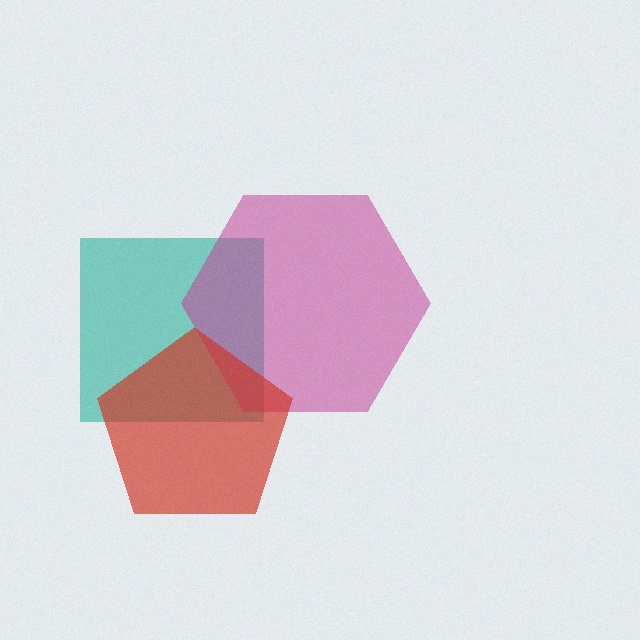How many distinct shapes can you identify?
There are 3 distinct shapes: a teal square, a magenta hexagon, a red pentagon.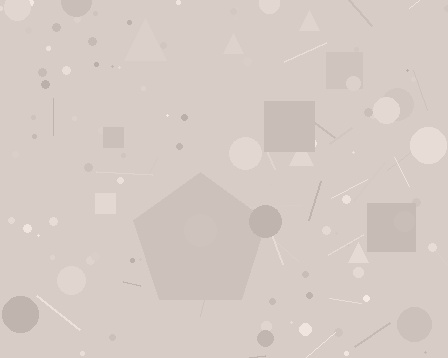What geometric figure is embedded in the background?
A pentagon is embedded in the background.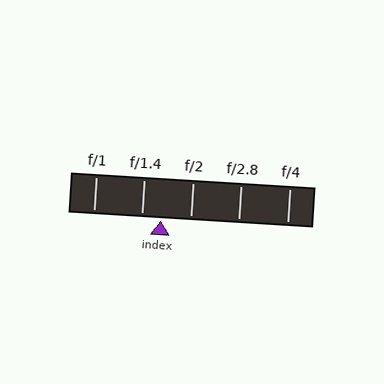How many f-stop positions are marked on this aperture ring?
There are 5 f-stop positions marked.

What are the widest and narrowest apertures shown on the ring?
The widest aperture shown is f/1 and the narrowest is f/4.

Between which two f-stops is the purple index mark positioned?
The index mark is between f/1.4 and f/2.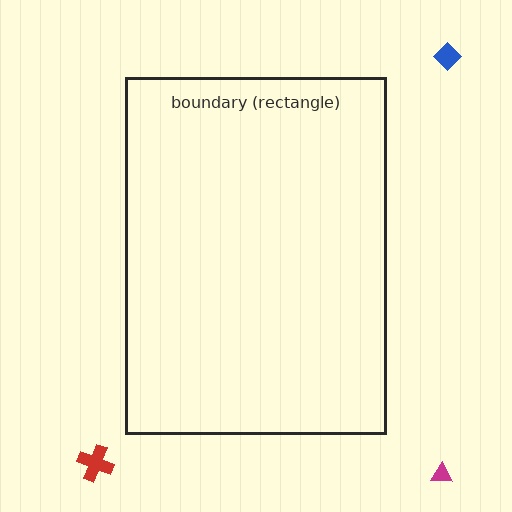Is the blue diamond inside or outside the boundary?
Outside.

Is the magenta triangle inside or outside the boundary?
Outside.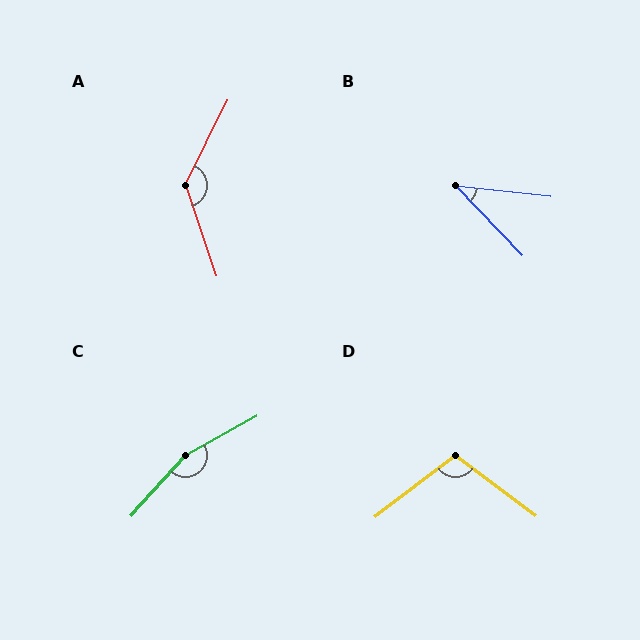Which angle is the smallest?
B, at approximately 40 degrees.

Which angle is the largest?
C, at approximately 160 degrees.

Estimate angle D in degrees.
Approximately 106 degrees.